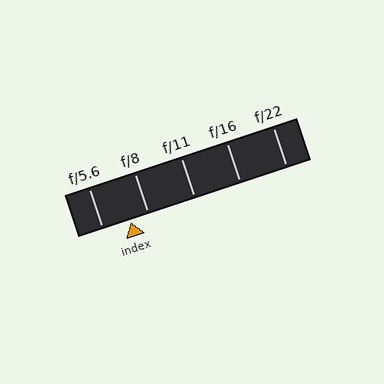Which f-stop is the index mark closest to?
The index mark is closest to f/8.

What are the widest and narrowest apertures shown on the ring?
The widest aperture shown is f/5.6 and the narrowest is f/22.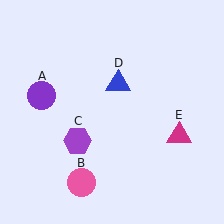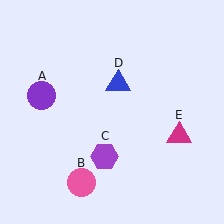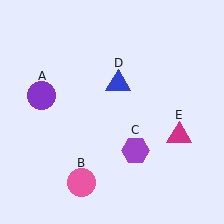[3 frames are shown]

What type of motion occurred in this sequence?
The purple hexagon (object C) rotated counterclockwise around the center of the scene.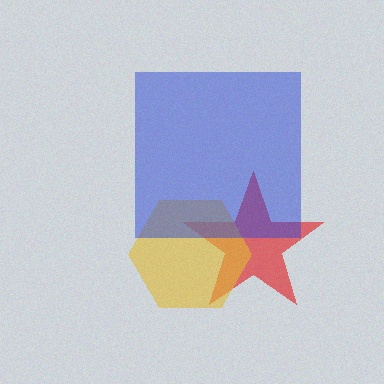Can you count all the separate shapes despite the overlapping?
Yes, there are 3 separate shapes.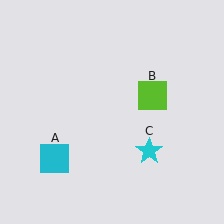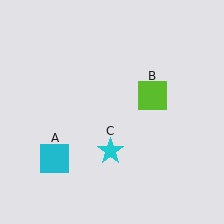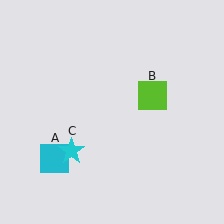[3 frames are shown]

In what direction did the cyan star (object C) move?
The cyan star (object C) moved left.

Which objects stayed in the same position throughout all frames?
Cyan square (object A) and lime square (object B) remained stationary.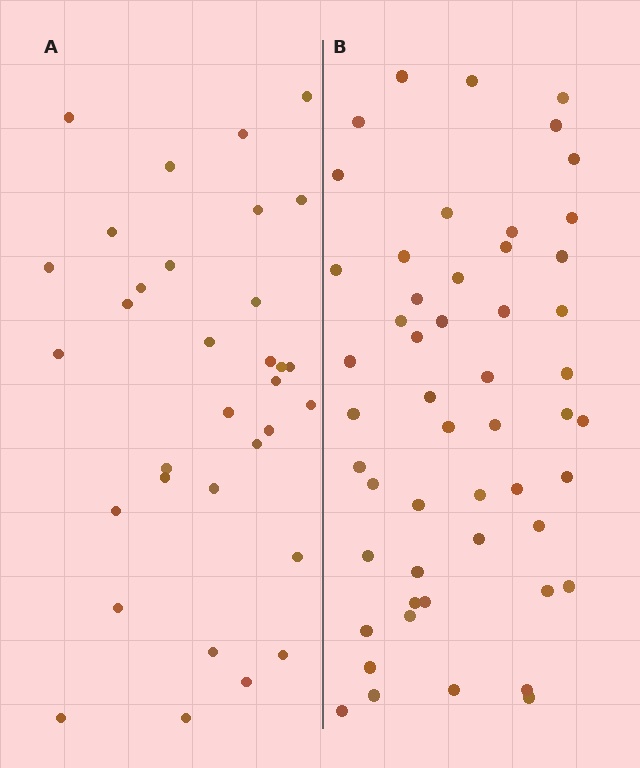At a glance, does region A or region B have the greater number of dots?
Region B (the right region) has more dots.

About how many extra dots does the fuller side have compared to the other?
Region B has approximately 20 more dots than region A.